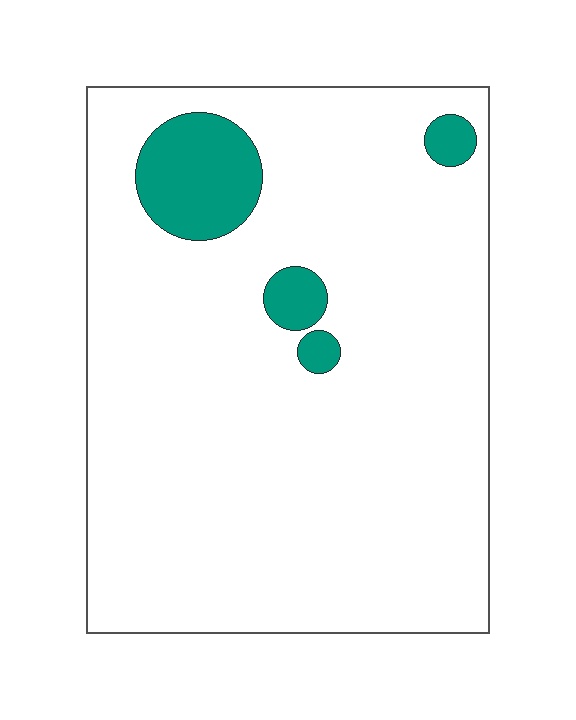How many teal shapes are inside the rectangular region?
4.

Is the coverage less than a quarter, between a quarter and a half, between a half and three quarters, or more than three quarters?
Less than a quarter.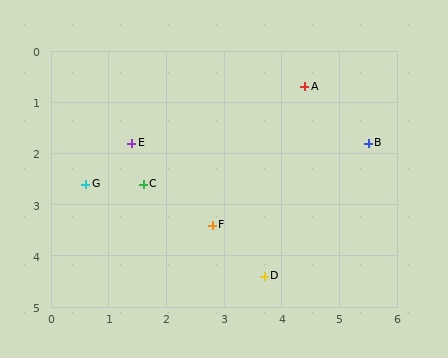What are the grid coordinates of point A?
Point A is at approximately (4.4, 0.7).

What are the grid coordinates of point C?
Point C is at approximately (1.6, 2.6).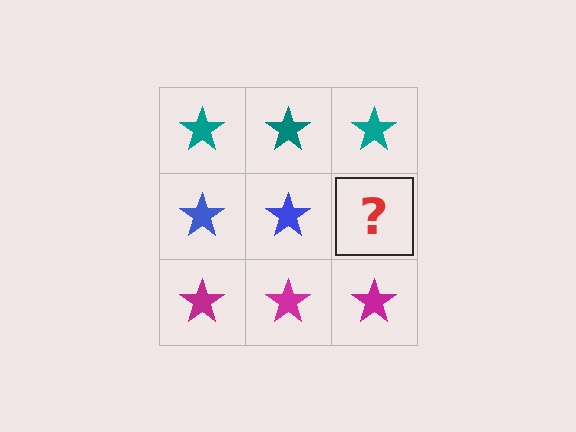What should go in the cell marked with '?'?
The missing cell should contain a blue star.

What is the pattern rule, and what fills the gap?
The rule is that each row has a consistent color. The gap should be filled with a blue star.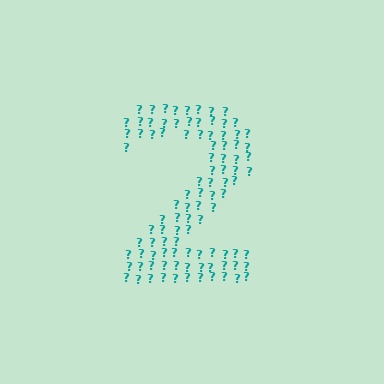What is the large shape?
The large shape is the digit 2.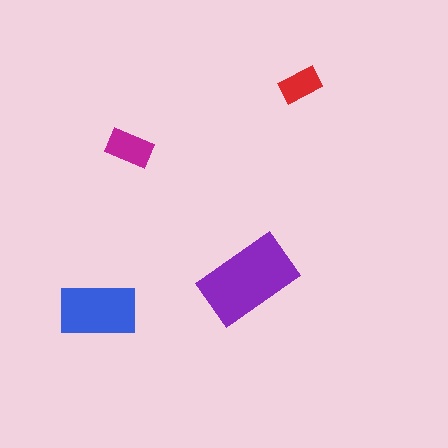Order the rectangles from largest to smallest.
the purple one, the blue one, the magenta one, the red one.